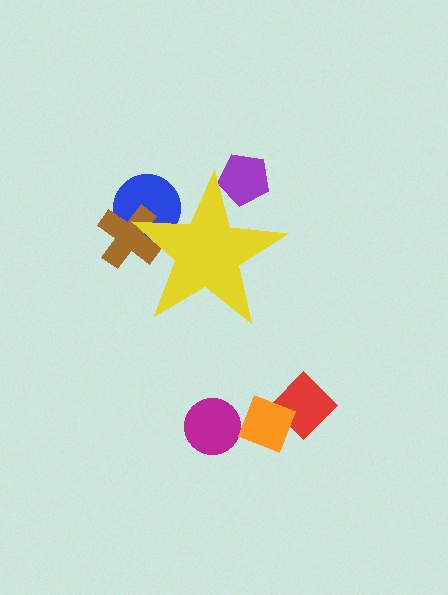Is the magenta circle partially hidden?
No, the magenta circle is fully visible.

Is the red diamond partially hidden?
No, the red diamond is fully visible.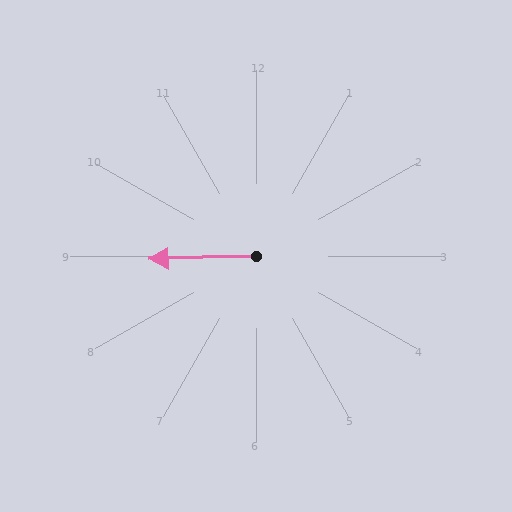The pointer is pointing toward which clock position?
Roughly 9 o'clock.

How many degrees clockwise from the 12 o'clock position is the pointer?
Approximately 268 degrees.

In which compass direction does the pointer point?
West.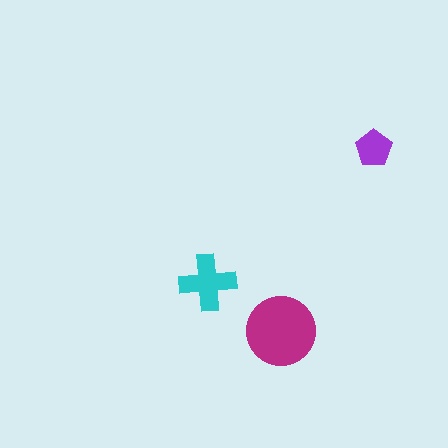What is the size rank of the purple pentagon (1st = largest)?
3rd.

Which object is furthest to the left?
The cyan cross is leftmost.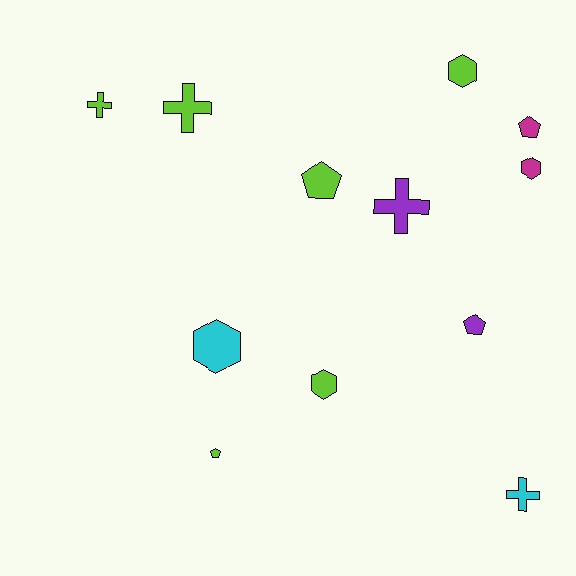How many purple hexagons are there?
There are no purple hexagons.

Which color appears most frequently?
Lime, with 6 objects.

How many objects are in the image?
There are 12 objects.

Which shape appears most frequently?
Pentagon, with 4 objects.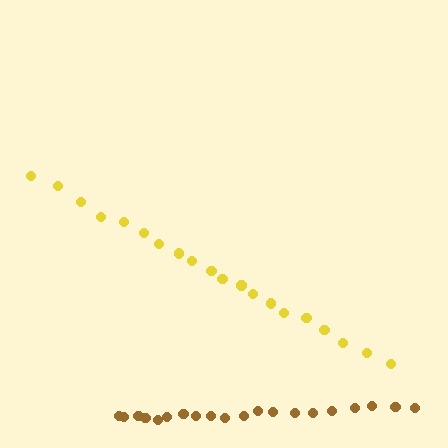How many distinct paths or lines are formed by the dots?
There are 2 distinct paths.